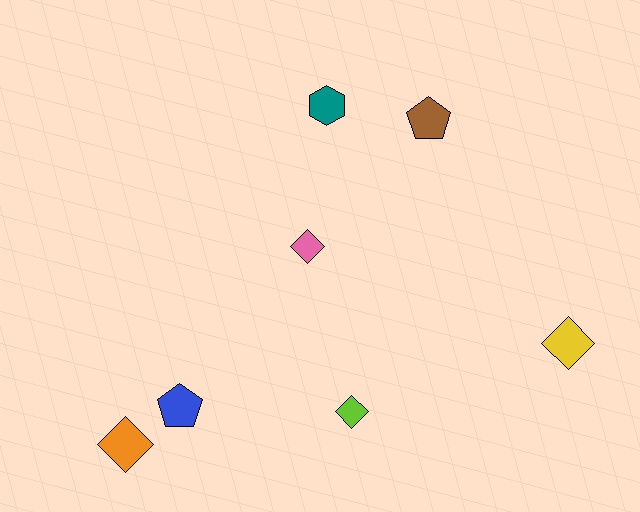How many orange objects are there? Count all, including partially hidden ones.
There is 1 orange object.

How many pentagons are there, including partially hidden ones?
There are 2 pentagons.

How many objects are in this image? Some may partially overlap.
There are 7 objects.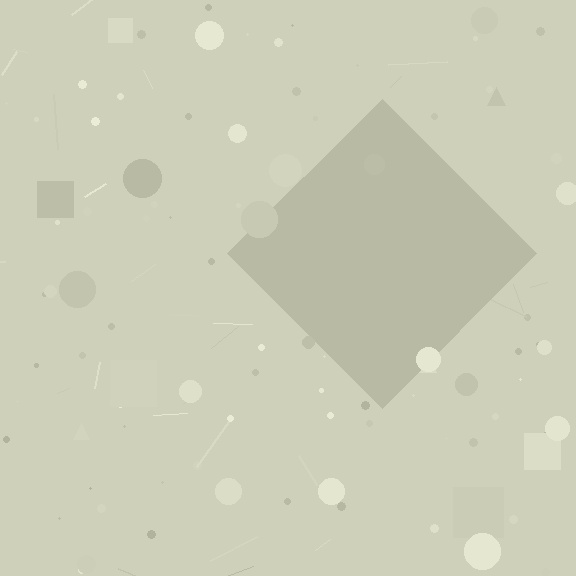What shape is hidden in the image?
A diamond is hidden in the image.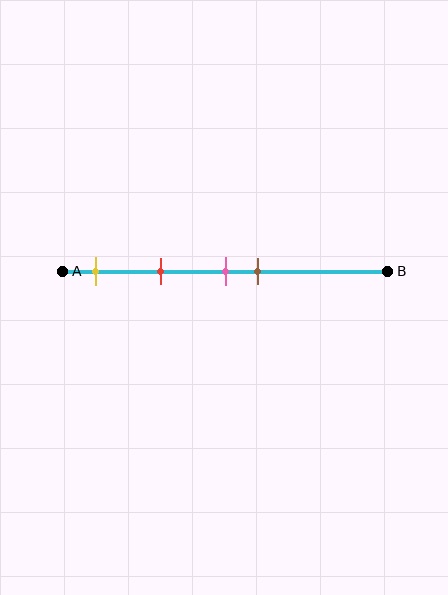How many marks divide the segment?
There are 4 marks dividing the segment.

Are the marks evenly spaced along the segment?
No, the marks are not evenly spaced.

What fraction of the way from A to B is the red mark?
The red mark is approximately 30% (0.3) of the way from A to B.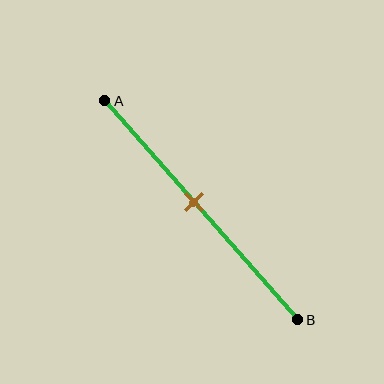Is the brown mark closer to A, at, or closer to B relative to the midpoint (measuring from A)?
The brown mark is closer to point A than the midpoint of segment AB.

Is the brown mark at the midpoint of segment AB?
No, the mark is at about 45% from A, not at the 50% midpoint.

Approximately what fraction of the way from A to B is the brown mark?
The brown mark is approximately 45% of the way from A to B.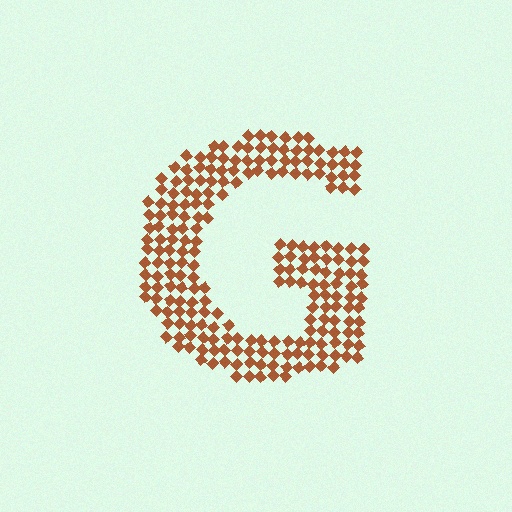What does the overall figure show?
The overall figure shows the letter G.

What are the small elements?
The small elements are diamonds.